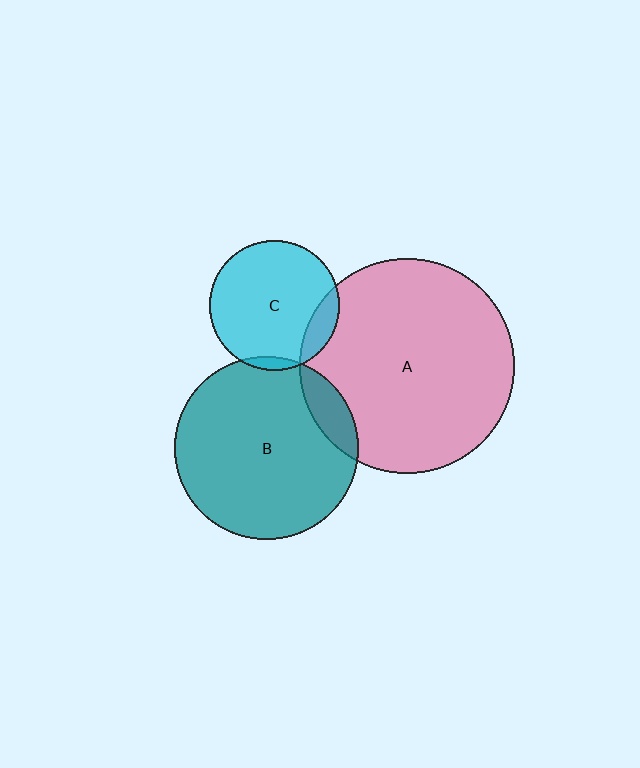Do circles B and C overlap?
Yes.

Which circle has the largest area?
Circle A (pink).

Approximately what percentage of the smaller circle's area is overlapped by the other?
Approximately 5%.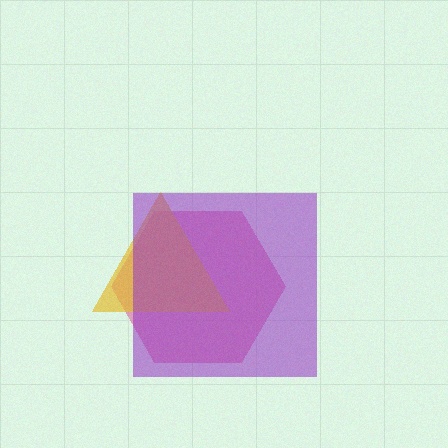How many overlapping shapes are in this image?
There are 3 overlapping shapes in the image.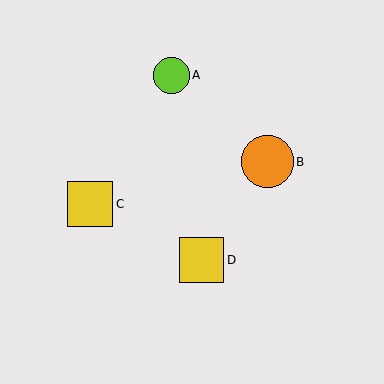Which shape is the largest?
The orange circle (labeled B) is the largest.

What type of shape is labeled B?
Shape B is an orange circle.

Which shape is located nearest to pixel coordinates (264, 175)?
The orange circle (labeled B) at (268, 162) is nearest to that location.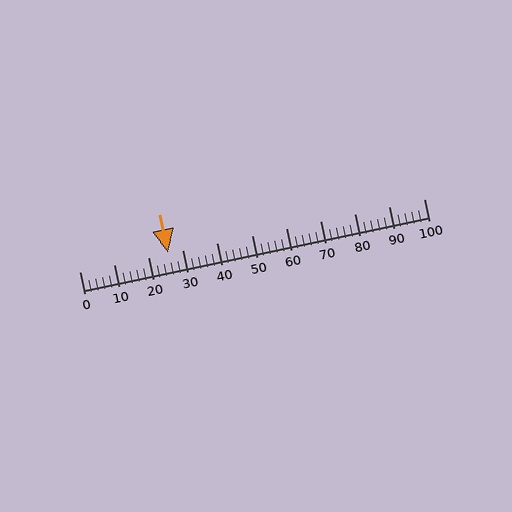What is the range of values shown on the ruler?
The ruler shows values from 0 to 100.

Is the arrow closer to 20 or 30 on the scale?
The arrow is closer to 30.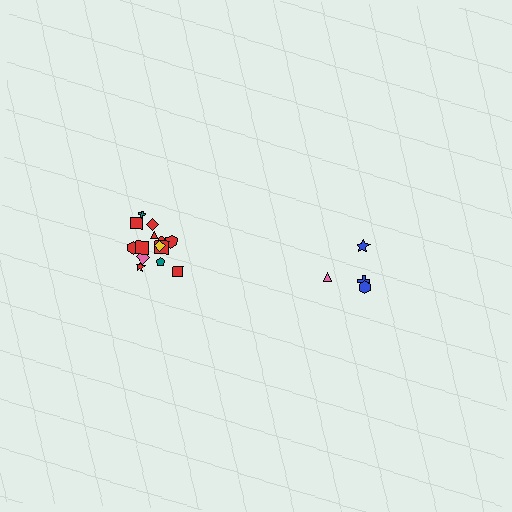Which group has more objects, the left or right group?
The left group.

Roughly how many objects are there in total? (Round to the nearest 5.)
Roughly 20 objects in total.